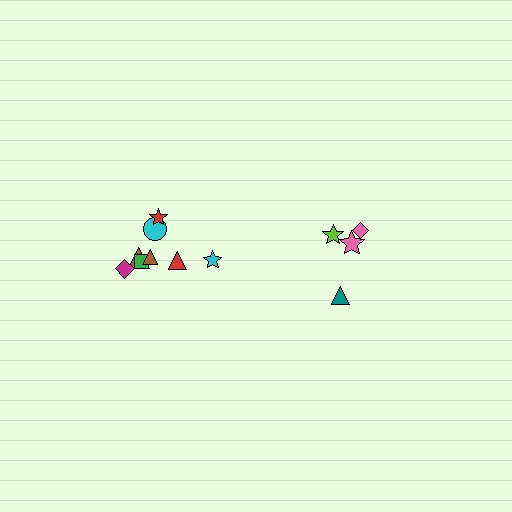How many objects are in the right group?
There are 4 objects.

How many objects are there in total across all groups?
There are 12 objects.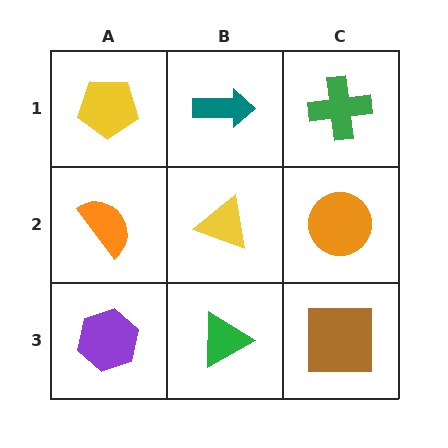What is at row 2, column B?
A yellow triangle.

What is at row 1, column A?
A yellow pentagon.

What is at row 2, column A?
An orange semicircle.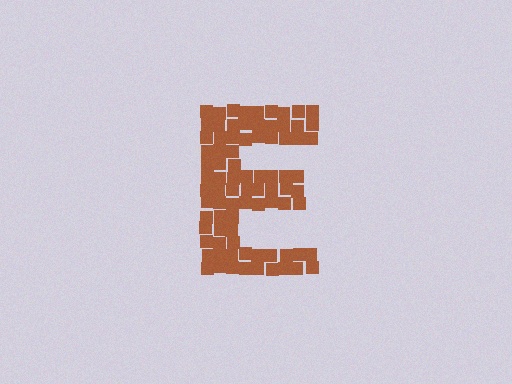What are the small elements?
The small elements are squares.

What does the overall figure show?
The overall figure shows the letter E.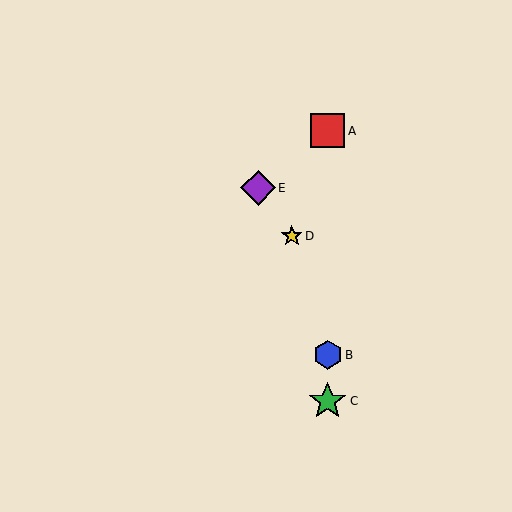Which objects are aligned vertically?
Objects A, B, C are aligned vertically.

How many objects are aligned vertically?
3 objects (A, B, C) are aligned vertically.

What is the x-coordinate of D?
Object D is at x≈292.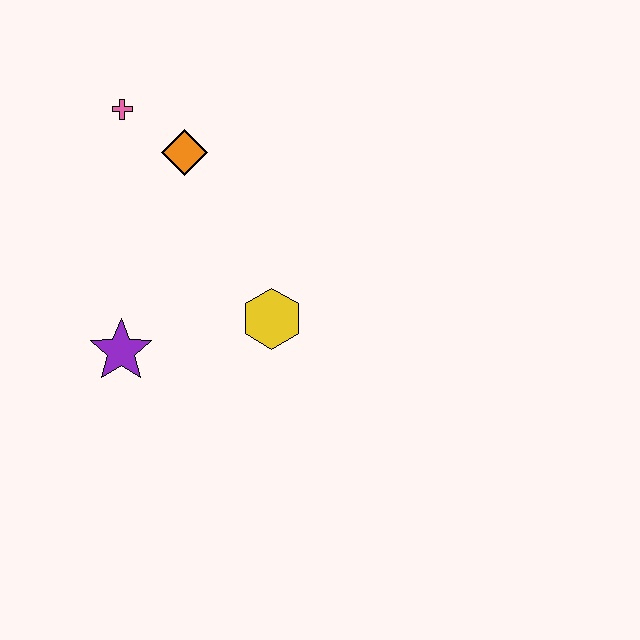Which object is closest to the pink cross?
The orange diamond is closest to the pink cross.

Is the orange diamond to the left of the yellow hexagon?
Yes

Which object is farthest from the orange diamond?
The purple star is farthest from the orange diamond.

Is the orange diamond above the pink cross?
No